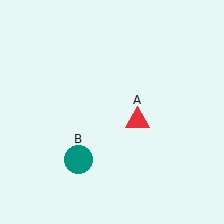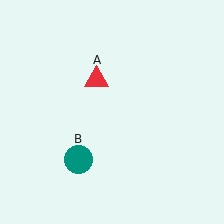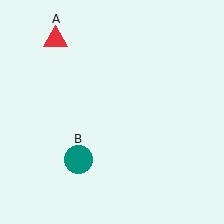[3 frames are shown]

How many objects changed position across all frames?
1 object changed position: red triangle (object A).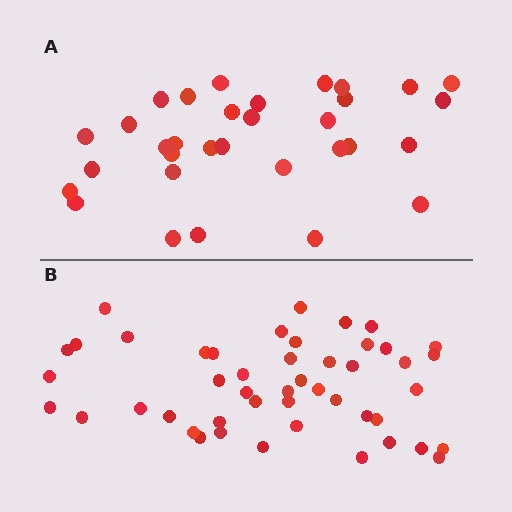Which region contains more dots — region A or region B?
Region B (the bottom region) has more dots.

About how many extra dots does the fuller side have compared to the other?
Region B has approximately 15 more dots than region A.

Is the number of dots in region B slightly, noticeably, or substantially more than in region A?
Region B has substantially more. The ratio is roughly 1.5 to 1.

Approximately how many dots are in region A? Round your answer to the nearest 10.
About 30 dots. (The exact count is 32, which rounds to 30.)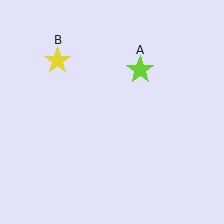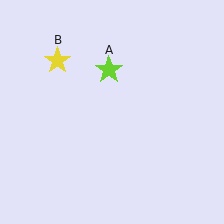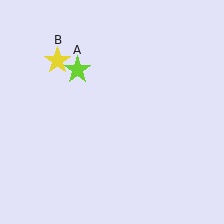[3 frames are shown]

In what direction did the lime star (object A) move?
The lime star (object A) moved left.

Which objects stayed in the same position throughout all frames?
Yellow star (object B) remained stationary.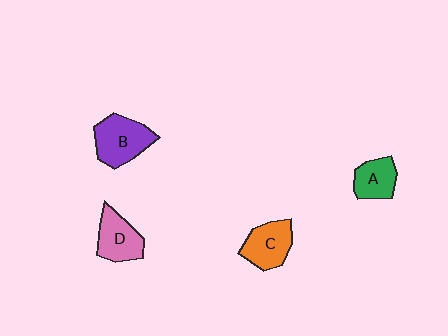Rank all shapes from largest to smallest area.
From largest to smallest: B (purple), C (orange), D (pink), A (green).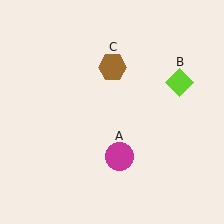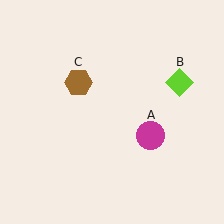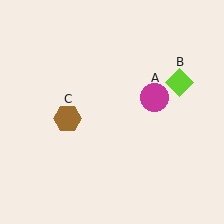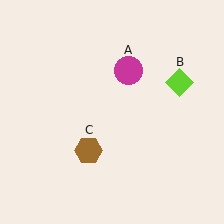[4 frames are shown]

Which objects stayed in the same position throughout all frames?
Lime diamond (object B) remained stationary.